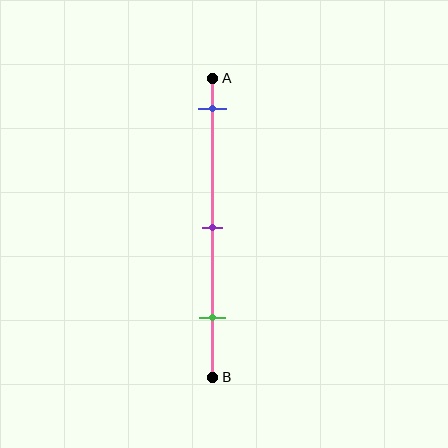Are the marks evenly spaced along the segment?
Yes, the marks are approximately evenly spaced.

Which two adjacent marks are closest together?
The purple and green marks are the closest adjacent pair.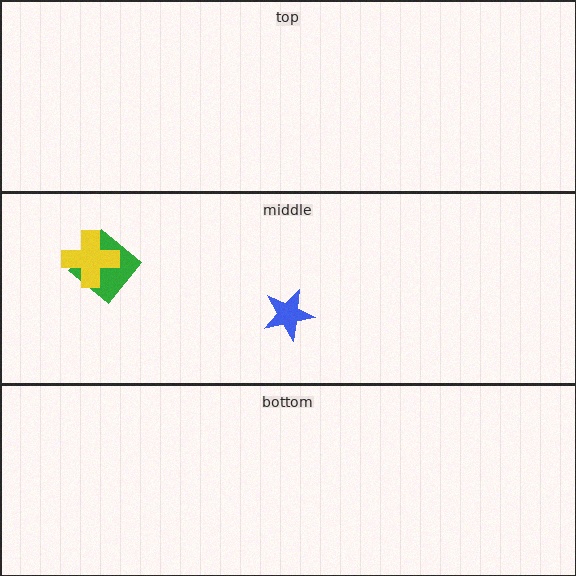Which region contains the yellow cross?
The middle region.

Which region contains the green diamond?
The middle region.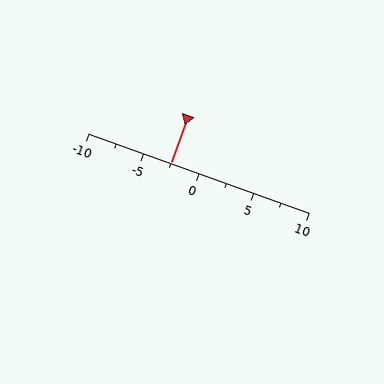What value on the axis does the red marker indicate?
The marker indicates approximately -2.5.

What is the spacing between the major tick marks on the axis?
The major ticks are spaced 5 apart.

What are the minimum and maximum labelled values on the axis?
The axis runs from -10 to 10.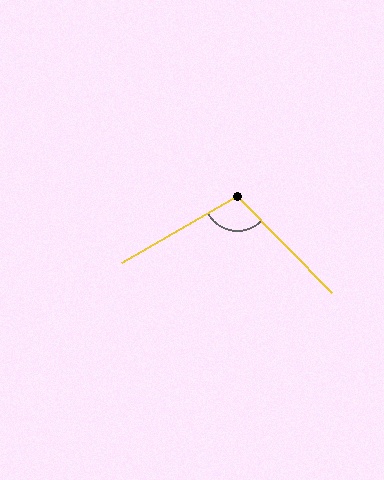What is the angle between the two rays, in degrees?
Approximately 105 degrees.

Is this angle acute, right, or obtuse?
It is obtuse.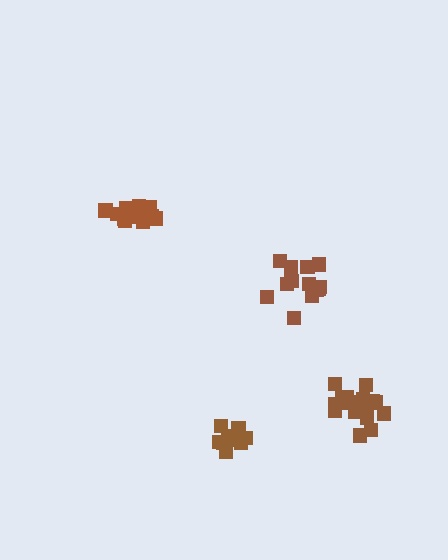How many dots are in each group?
Group 1: 13 dots, Group 2: 11 dots, Group 3: 16 dots, Group 4: 13 dots (53 total).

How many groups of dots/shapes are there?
There are 4 groups.